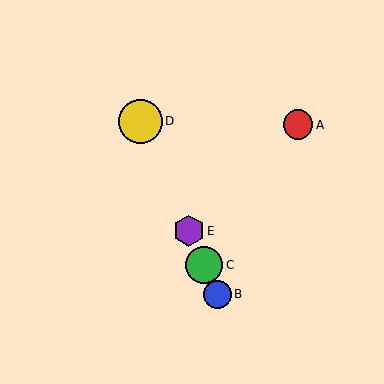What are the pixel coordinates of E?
Object E is at (189, 231).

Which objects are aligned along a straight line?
Objects B, C, D, E are aligned along a straight line.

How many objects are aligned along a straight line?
4 objects (B, C, D, E) are aligned along a straight line.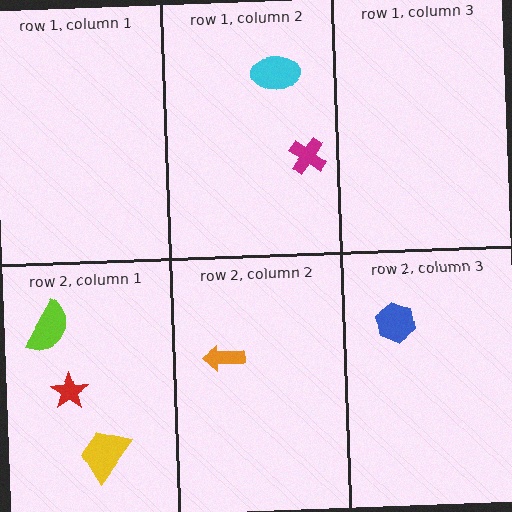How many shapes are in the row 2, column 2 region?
1.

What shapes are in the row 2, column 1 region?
The yellow trapezoid, the lime semicircle, the red star.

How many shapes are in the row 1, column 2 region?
2.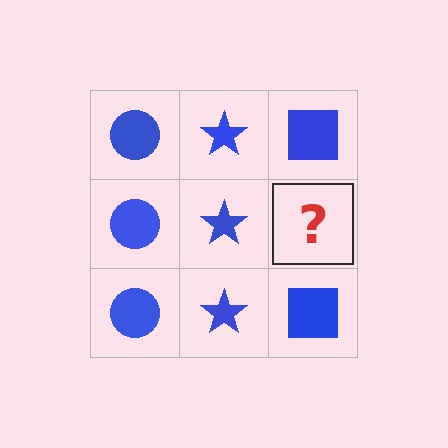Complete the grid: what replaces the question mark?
The question mark should be replaced with a blue square.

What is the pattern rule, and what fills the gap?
The rule is that each column has a consistent shape. The gap should be filled with a blue square.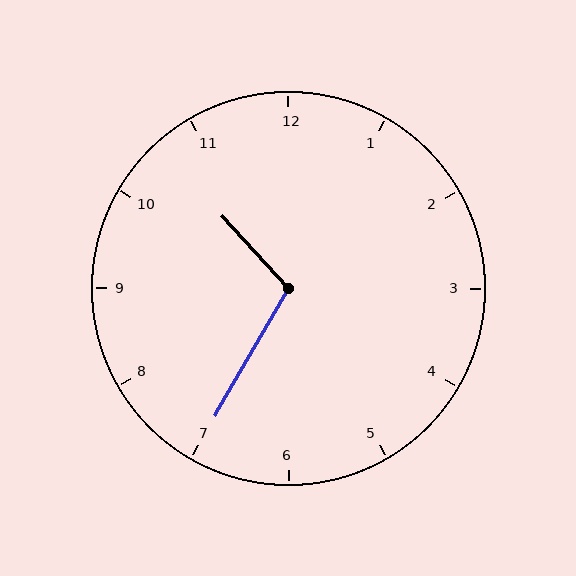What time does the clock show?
10:35.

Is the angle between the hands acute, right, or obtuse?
It is obtuse.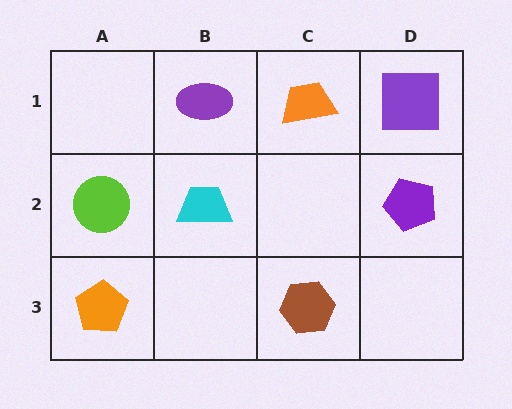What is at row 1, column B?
A purple ellipse.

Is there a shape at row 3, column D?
No, that cell is empty.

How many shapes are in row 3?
2 shapes.